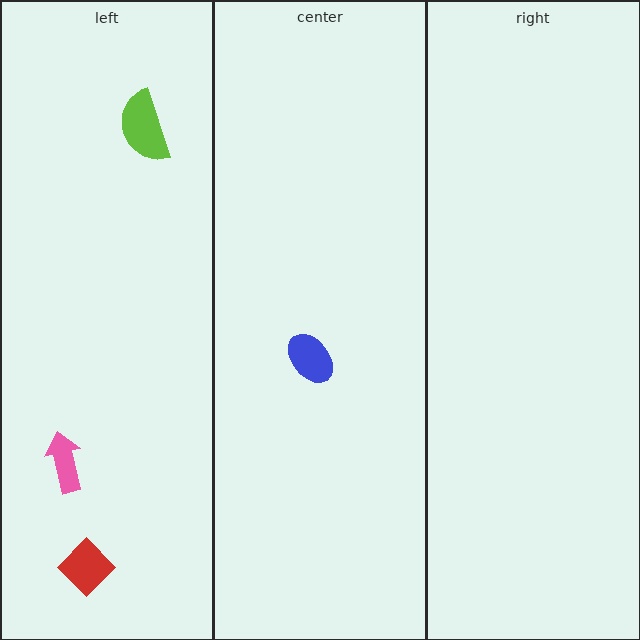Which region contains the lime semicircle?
The left region.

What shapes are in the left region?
The red diamond, the pink arrow, the lime semicircle.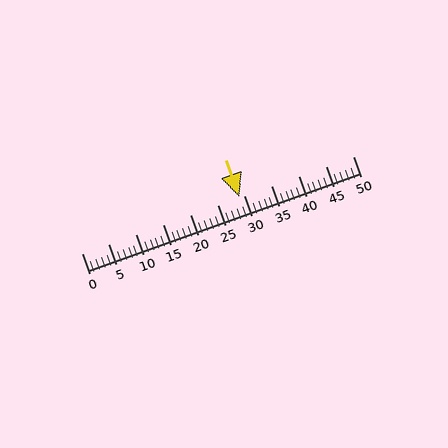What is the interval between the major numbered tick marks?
The major tick marks are spaced 5 units apart.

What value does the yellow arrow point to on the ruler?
The yellow arrow points to approximately 29.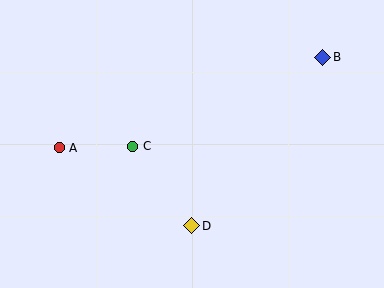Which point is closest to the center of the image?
Point C at (133, 146) is closest to the center.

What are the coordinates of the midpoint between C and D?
The midpoint between C and D is at (162, 186).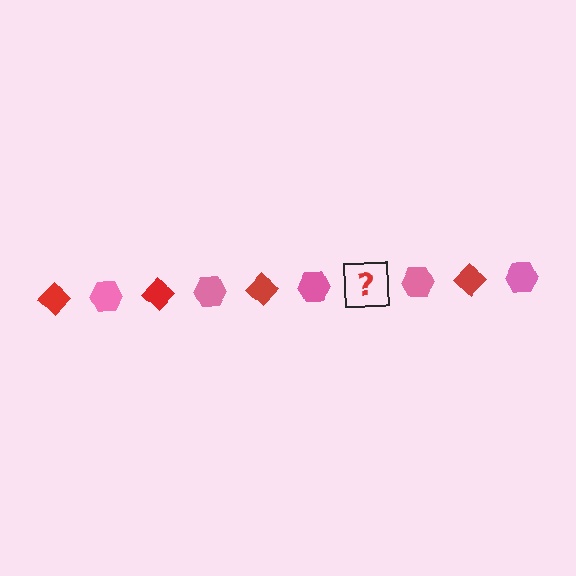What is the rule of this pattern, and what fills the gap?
The rule is that the pattern alternates between red diamond and pink hexagon. The gap should be filled with a red diamond.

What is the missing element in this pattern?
The missing element is a red diamond.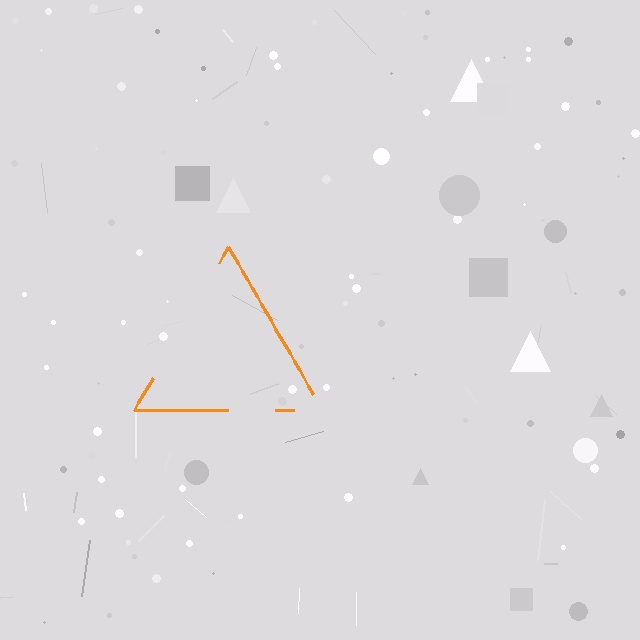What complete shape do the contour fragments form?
The contour fragments form a triangle.